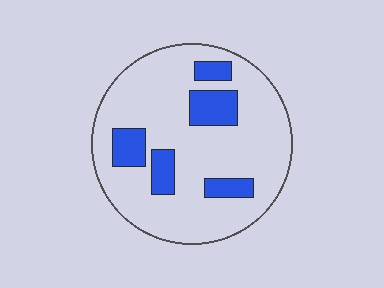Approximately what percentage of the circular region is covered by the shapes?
Approximately 20%.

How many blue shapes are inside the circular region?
5.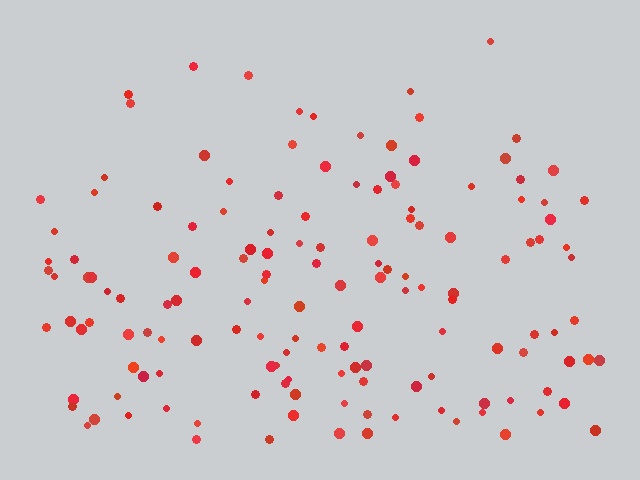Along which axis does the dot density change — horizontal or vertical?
Vertical.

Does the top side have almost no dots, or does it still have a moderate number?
Still a moderate number, just noticeably fewer than the bottom.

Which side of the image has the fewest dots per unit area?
The top.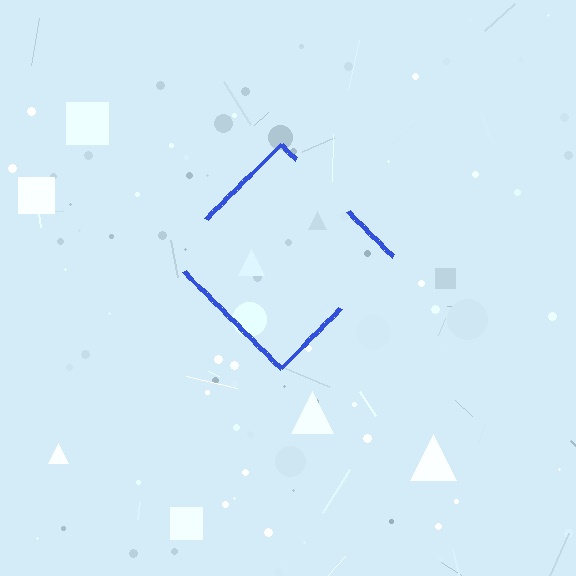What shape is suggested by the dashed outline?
The dashed outline suggests a diamond.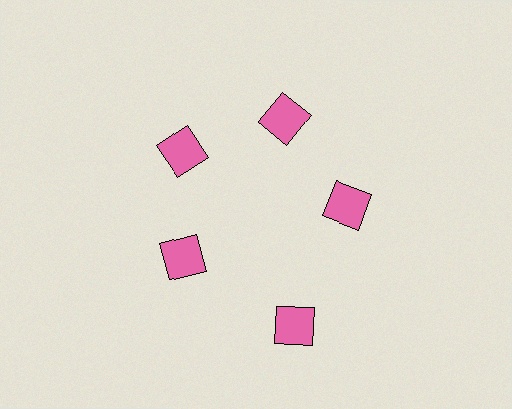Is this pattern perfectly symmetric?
No. The 5 pink squares are arranged in a ring, but one element near the 5 o'clock position is pushed outward from the center, breaking the 5-fold rotational symmetry.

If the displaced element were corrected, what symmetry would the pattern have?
It would have 5-fold rotational symmetry — the pattern would map onto itself every 72 degrees.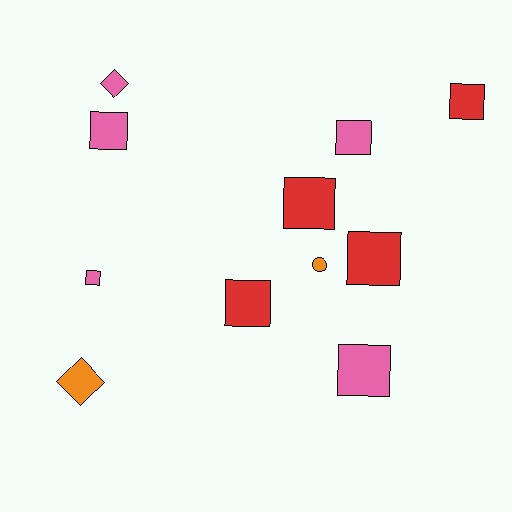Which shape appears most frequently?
Square, with 8 objects.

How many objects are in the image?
There are 11 objects.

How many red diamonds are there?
There are no red diamonds.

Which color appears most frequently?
Pink, with 5 objects.